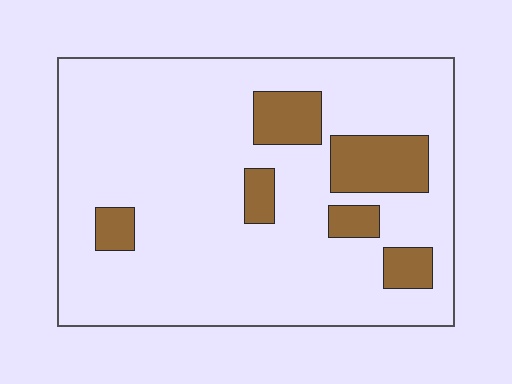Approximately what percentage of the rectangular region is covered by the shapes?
Approximately 15%.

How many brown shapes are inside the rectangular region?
6.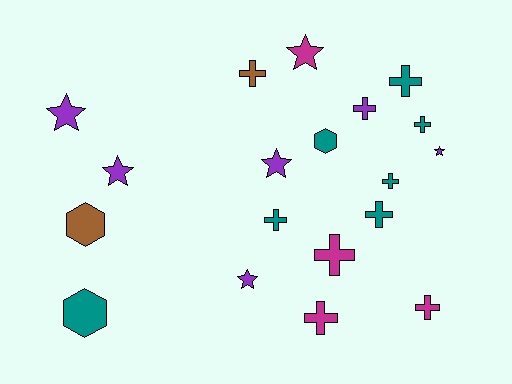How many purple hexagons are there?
There are no purple hexagons.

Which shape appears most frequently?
Cross, with 10 objects.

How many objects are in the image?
There are 19 objects.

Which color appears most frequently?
Teal, with 7 objects.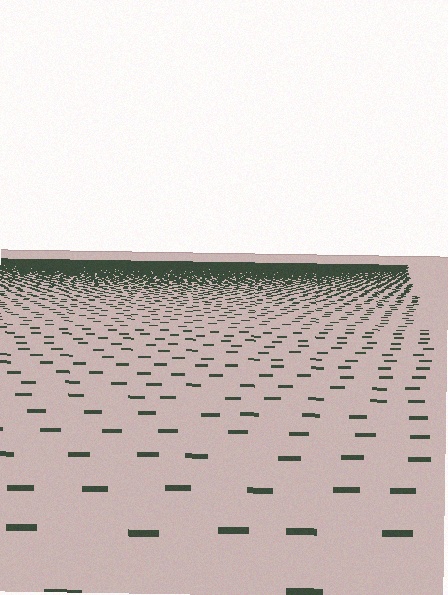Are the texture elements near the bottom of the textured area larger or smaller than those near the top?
Larger. Near the bottom, elements are closer to the viewer and appear at a bigger on-screen size.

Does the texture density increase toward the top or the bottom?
Density increases toward the top.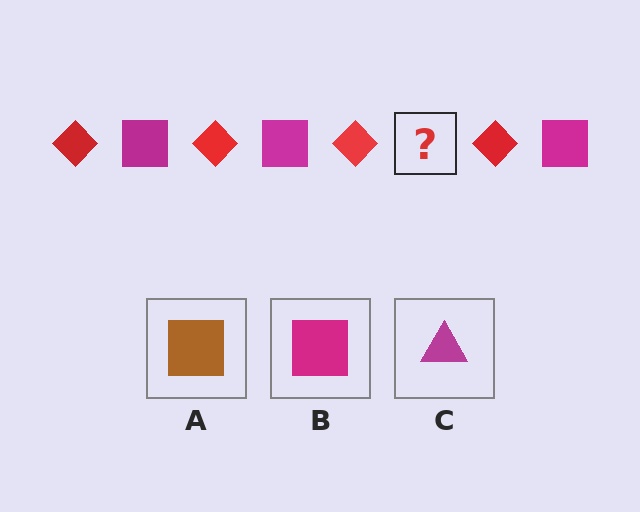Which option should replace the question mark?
Option B.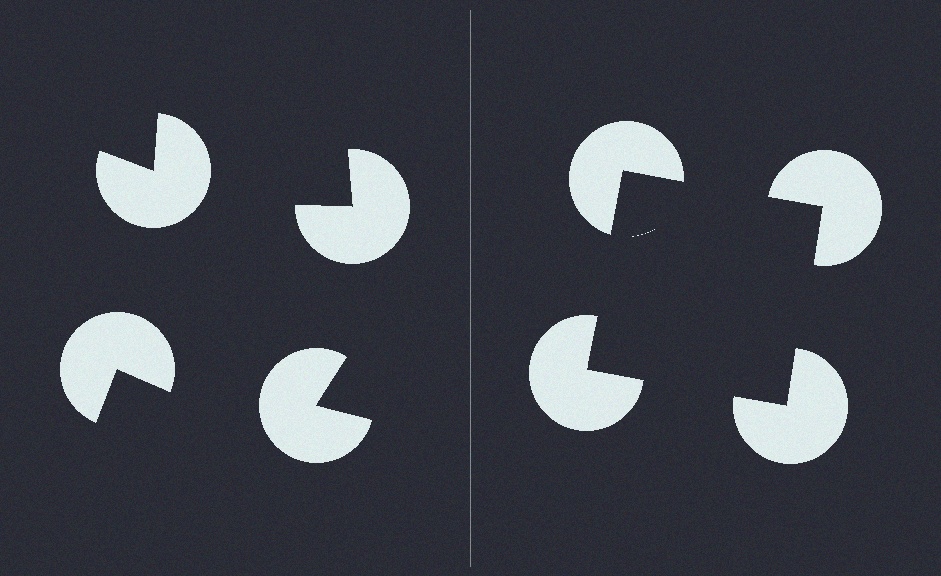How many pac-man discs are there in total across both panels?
8 — 4 on each side.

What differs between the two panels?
The pac-man discs are positioned identically on both sides; only the wedge orientations differ. On the right they align to a square; on the left they are misaligned.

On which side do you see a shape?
An illusory square appears on the right side. On the left side the wedge cuts are rotated, so no coherent shape forms.